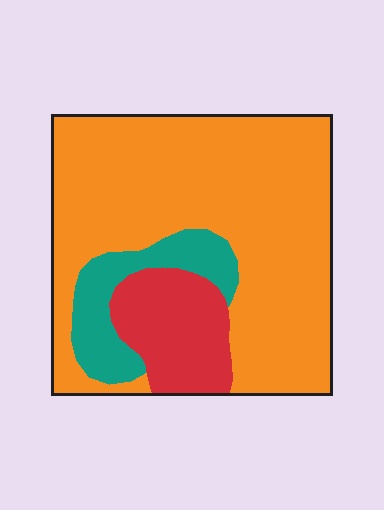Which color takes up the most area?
Orange, at roughly 70%.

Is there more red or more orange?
Orange.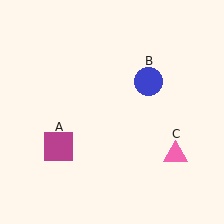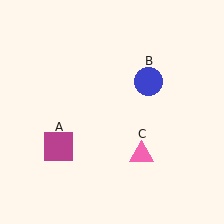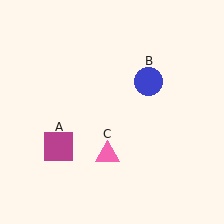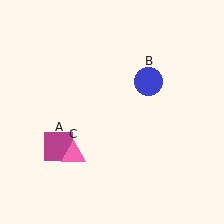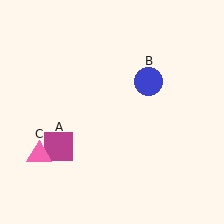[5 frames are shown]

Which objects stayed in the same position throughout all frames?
Magenta square (object A) and blue circle (object B) remained stationary.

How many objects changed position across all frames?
1 object changed position: pink triangle (object C).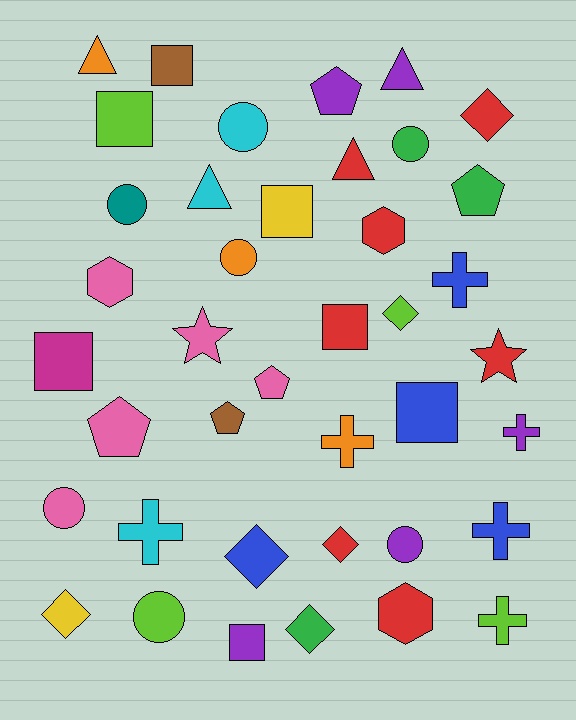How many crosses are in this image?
There are 6 crosses.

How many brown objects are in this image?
There are 2 brown objects.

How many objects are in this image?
There are 40 objects.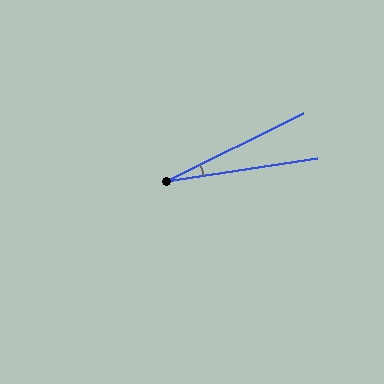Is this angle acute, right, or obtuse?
It is acute.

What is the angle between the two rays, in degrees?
Approximately 18 degrees.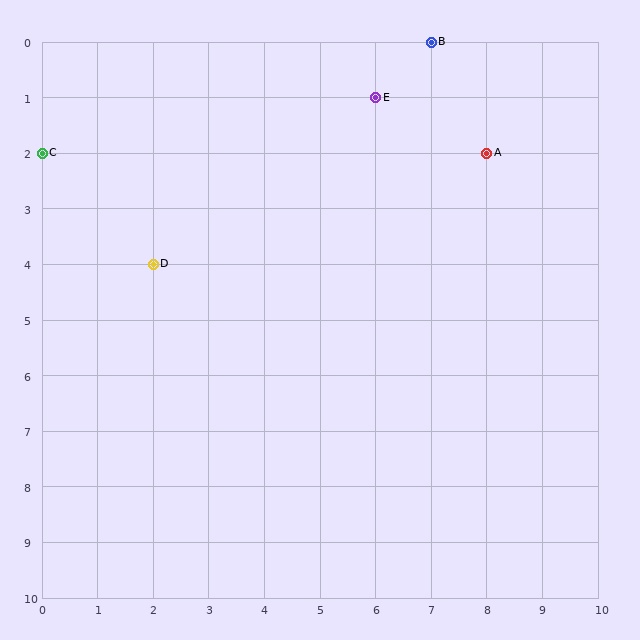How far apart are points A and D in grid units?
Points A and D are 6 columns and 2 rows apart (about 6.3 grid units diagonally).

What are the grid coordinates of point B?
Point B is at grid coordinates (7, 0).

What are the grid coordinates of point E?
Point E is at grid coordinates (6, 1).